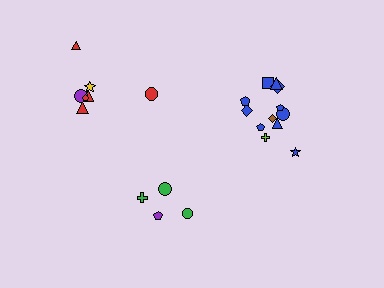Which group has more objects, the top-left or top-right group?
The top-right group.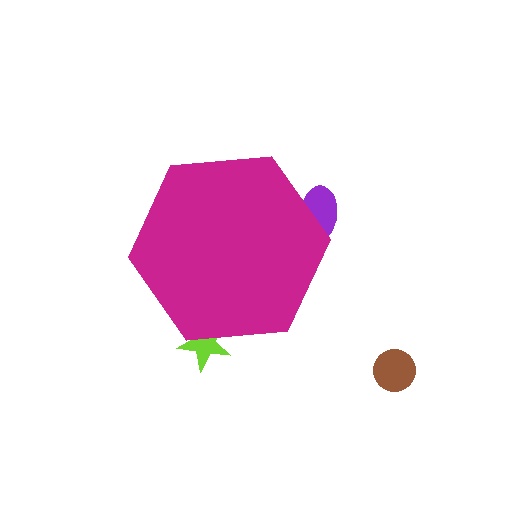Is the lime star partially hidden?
Yes, the lime star is partially hidden behind the magenta hexagon.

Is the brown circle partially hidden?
No, the brown circle is fully visible.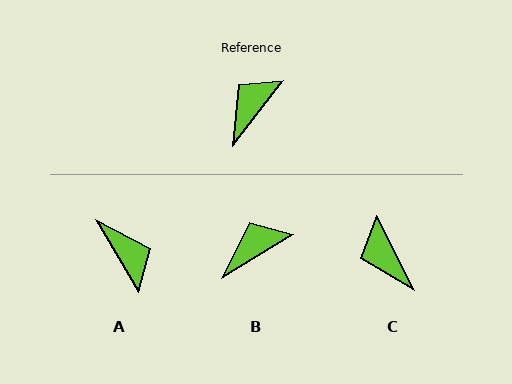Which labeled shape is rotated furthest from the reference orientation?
A, about 111 degrees away.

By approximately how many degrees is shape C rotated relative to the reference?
Approximately 65 degrees counter-clockwise.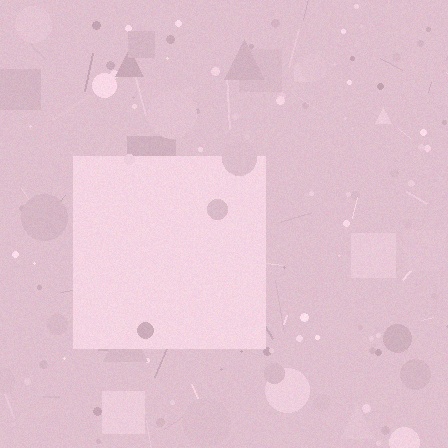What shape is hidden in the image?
A square is hidden in the image.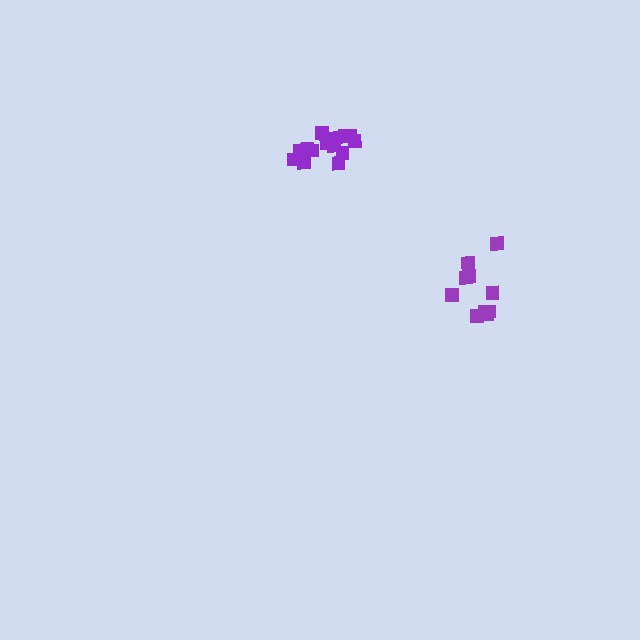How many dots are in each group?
Group 1: 10 dots, Group 2: 14 dots (24 total).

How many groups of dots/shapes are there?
There are 2 groups.